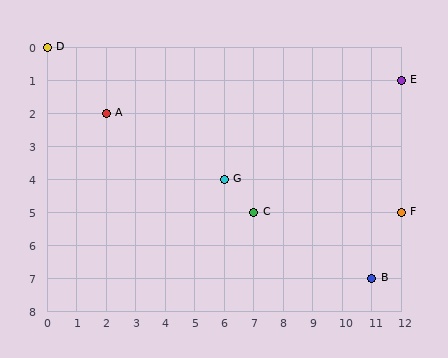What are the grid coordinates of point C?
Point C is at grid coordinates (7, 5).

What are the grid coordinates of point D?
Point D is at grid coordinates (0, 0).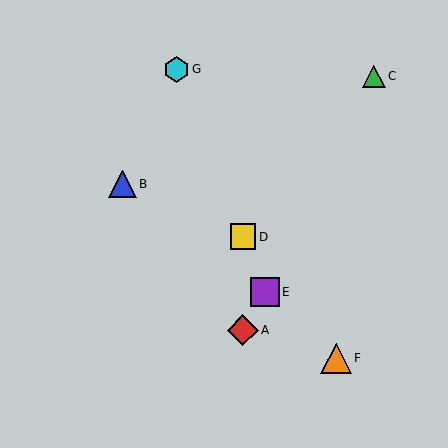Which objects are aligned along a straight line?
Objects D, E, G are aligned along a straight line.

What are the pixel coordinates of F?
Object F is at (336, 358).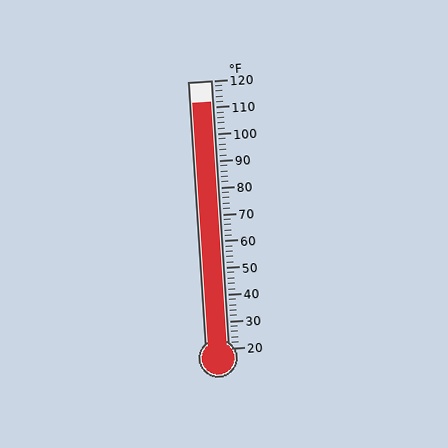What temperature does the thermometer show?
The thermometer shows approximately 112°F.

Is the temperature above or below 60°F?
The temperature is above 60°F.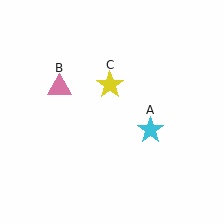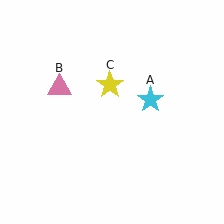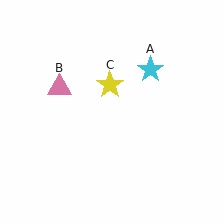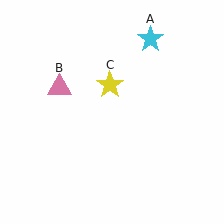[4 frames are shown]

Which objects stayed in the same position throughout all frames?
Pink triangle (object B) and yellow star (object C) remained stationary.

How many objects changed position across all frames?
1 object changed position: cyan star (object A).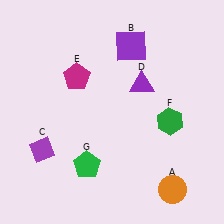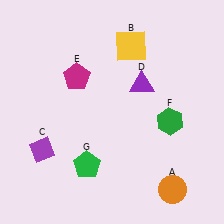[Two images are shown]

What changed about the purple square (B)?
In Image 1, B is purple. In Image 2, it changed to yellow.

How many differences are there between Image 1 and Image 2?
There is 1 difference between the two images.